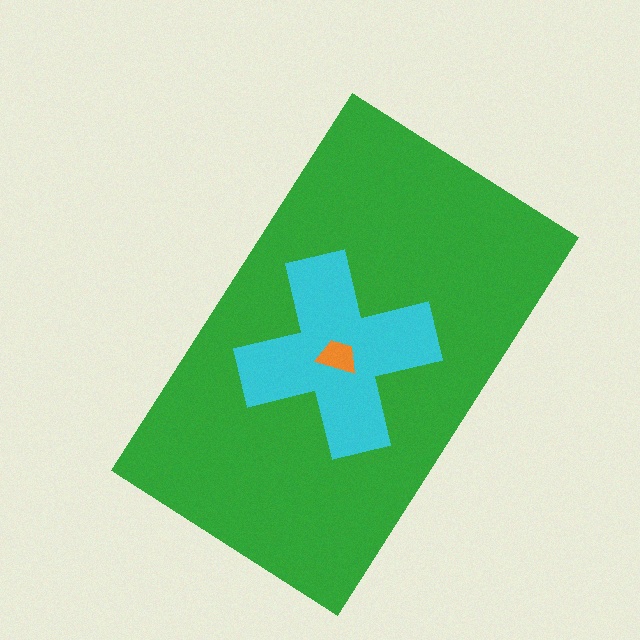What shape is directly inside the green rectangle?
The cyan cross.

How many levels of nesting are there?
3.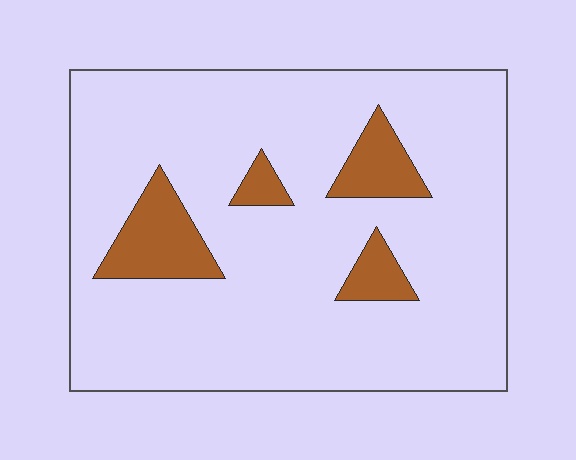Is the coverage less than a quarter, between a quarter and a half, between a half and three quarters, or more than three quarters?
Less than a quarter.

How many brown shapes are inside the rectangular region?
4.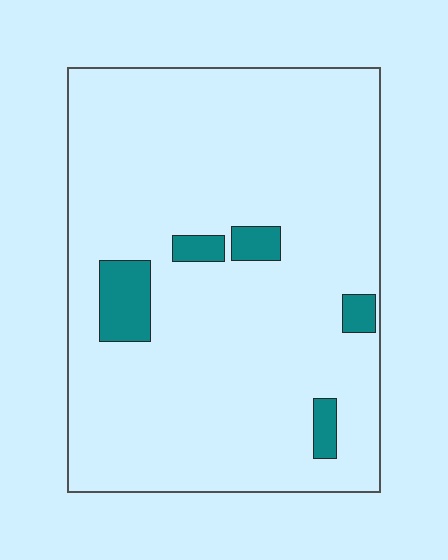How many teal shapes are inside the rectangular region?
5.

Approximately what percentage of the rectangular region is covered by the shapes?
Approximately 10%.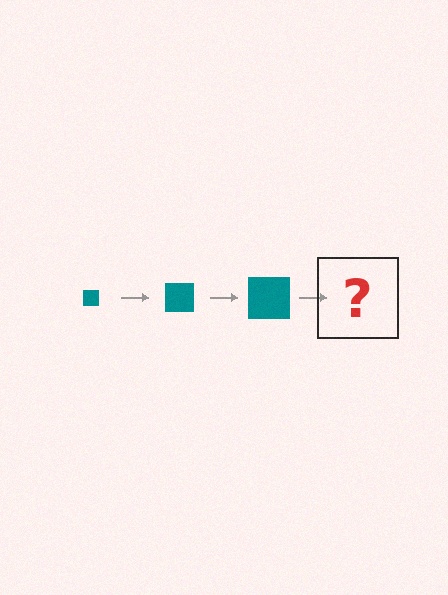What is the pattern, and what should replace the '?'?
The pattern is that the square gets progressively larger each step. The '?' should be a teal square, larger than the previous one.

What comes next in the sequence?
The next element should be a teal square, larger than the previous one.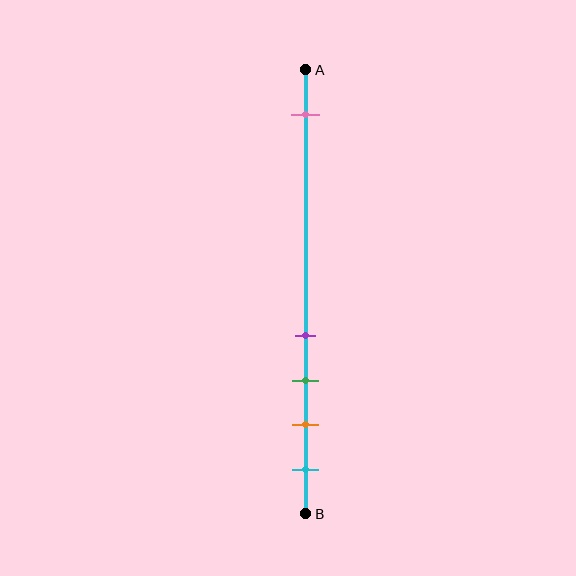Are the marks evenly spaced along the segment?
No, the marks are not evenly spaced.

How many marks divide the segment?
There are 5 marks dividing the segment.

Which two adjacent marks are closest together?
The purple and green marks are the closest adjacent pair.